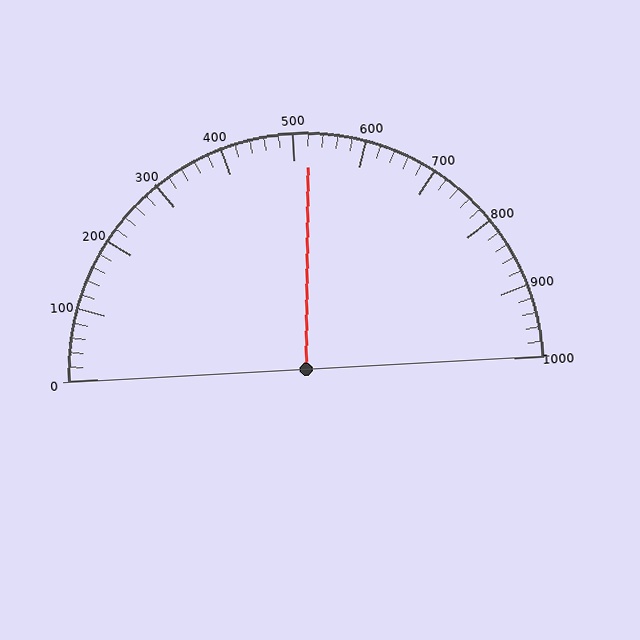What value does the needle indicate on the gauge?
The needle indicates approximately 520.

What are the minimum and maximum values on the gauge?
The gauge ranges from 0 to 1000.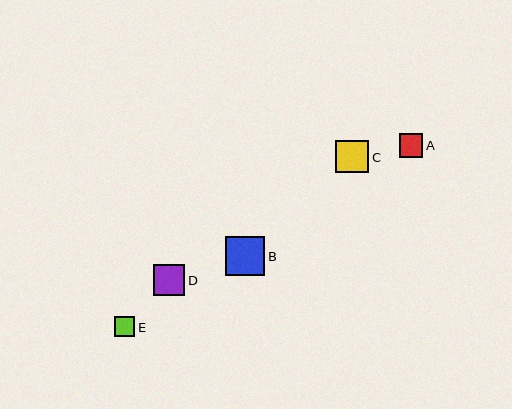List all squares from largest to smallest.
From largest to smallest: B, C, D, A, E.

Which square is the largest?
Square B is the largest with a size of approximately 39 pixels.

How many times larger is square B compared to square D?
Square B is approximately 1.3 times the size of square D.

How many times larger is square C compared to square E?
Square C is approximately 1.6 times the size of square E.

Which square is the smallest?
Square E is the smallest with a size of approximately 20 pixels.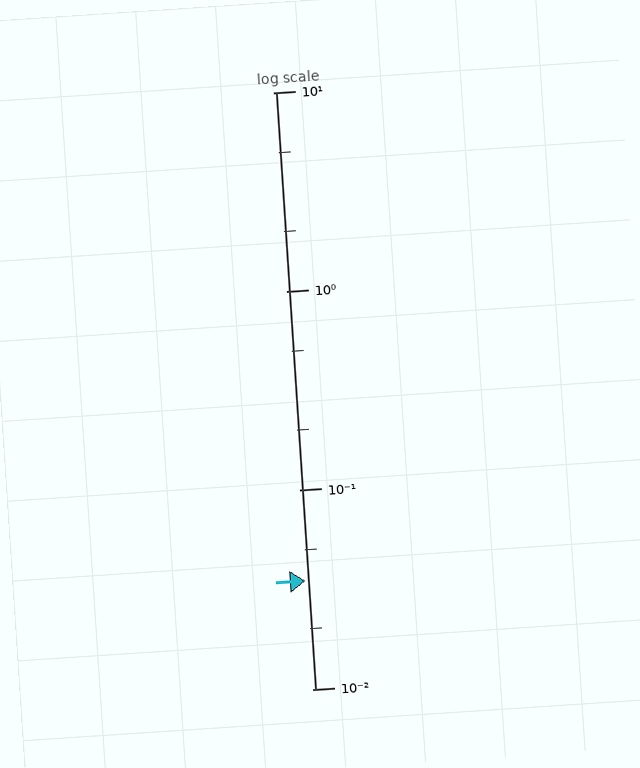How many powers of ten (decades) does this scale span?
The scale spans 3 decades, from 0.01 to 10.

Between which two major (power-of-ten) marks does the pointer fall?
The pointer is between 0.01 and 0.1.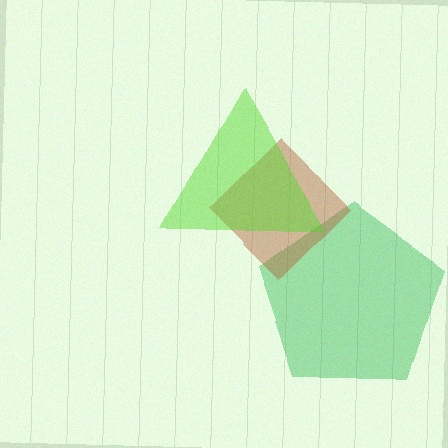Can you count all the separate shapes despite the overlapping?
Yes, there are 3 separate shapes.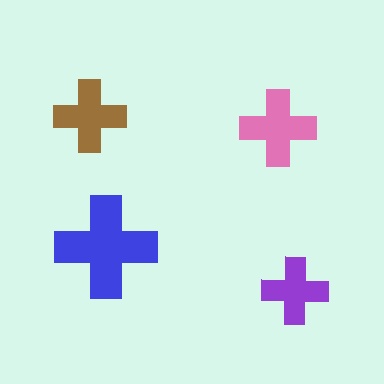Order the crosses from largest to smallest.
the blue one, the pink one, the brown one, the purple one.